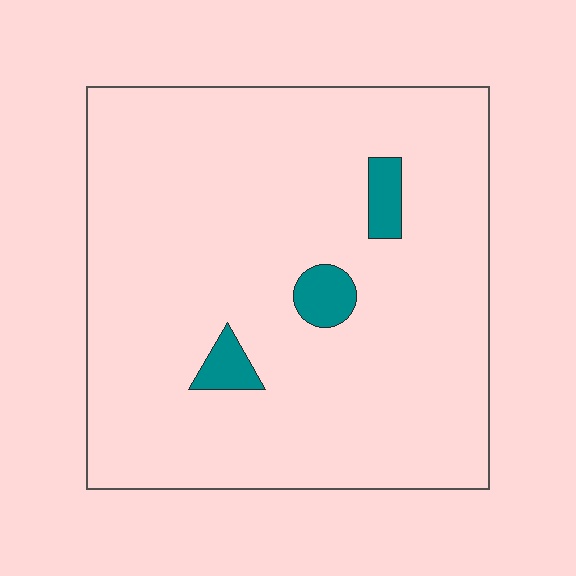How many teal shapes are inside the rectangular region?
3.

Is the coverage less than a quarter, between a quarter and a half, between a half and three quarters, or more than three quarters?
Less than a quarter.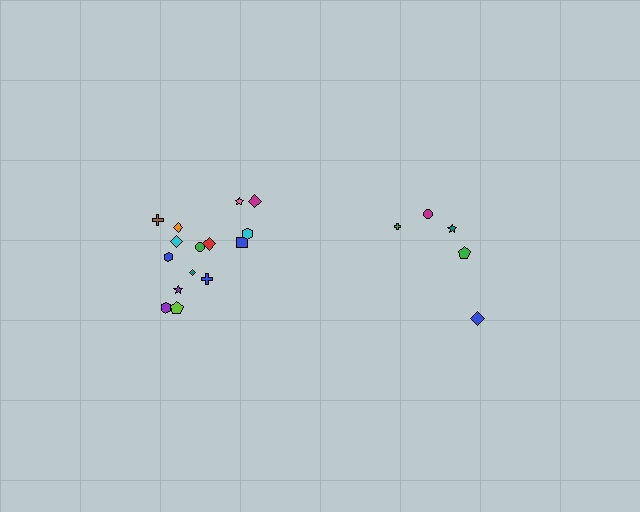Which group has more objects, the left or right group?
The left group.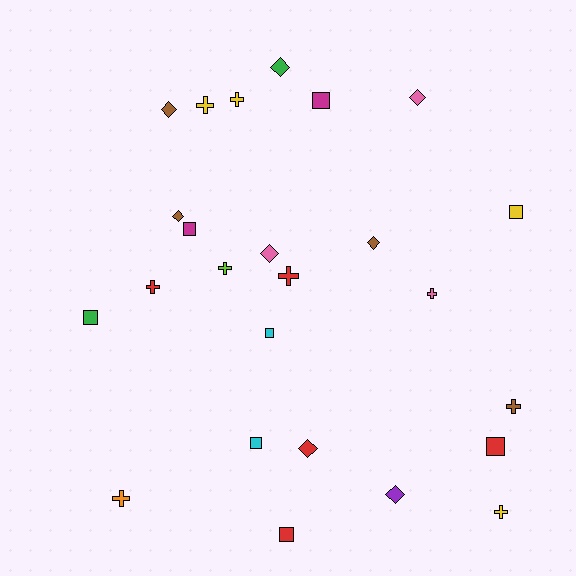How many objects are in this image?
There are 25 objects.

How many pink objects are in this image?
There are 3 pink objects.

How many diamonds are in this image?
There are 8 diamonds.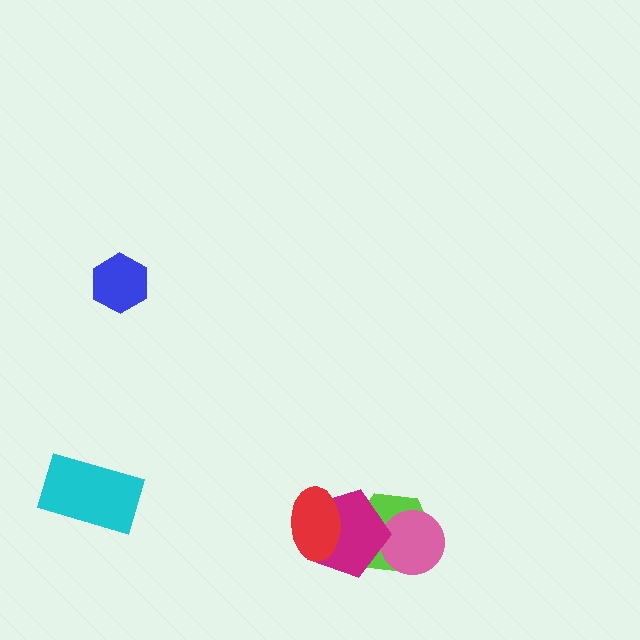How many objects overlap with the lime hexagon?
2 objects overlap with the lime hexagon.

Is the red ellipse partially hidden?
No, no other shape covers it.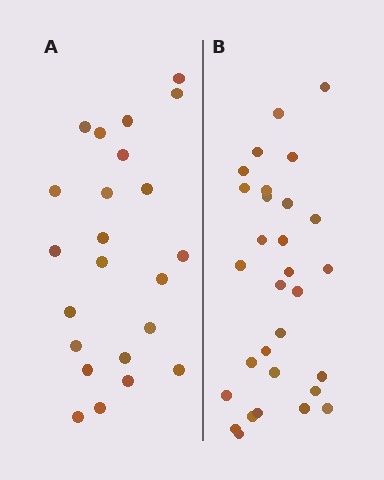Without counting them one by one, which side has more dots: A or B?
Region B (the right region) has more dots.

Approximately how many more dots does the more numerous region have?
Region B has roughly 8 or so more dots than region A.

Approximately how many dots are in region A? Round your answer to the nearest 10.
About 20 dots. (The exact count is 23, which rounds to 20.)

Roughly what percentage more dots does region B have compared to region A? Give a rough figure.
About 30% more.